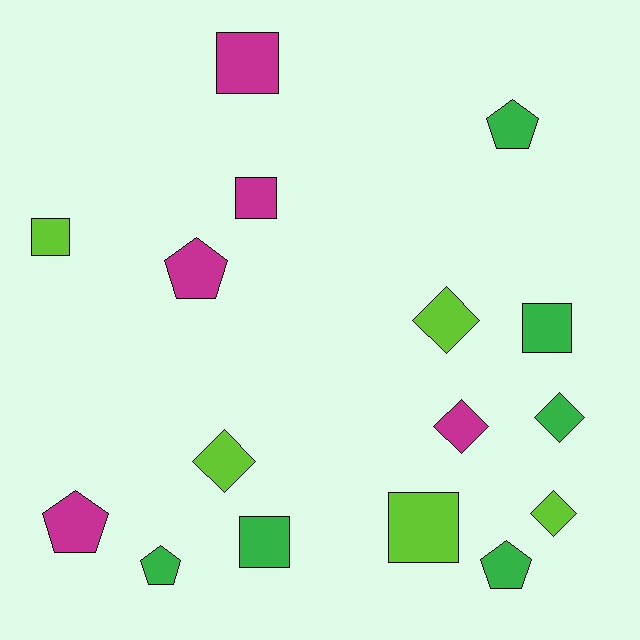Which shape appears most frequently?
Square, with 6 objects.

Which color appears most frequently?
Green, with 6 objects.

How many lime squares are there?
There are 2 lime squares.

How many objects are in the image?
There are 16 objects.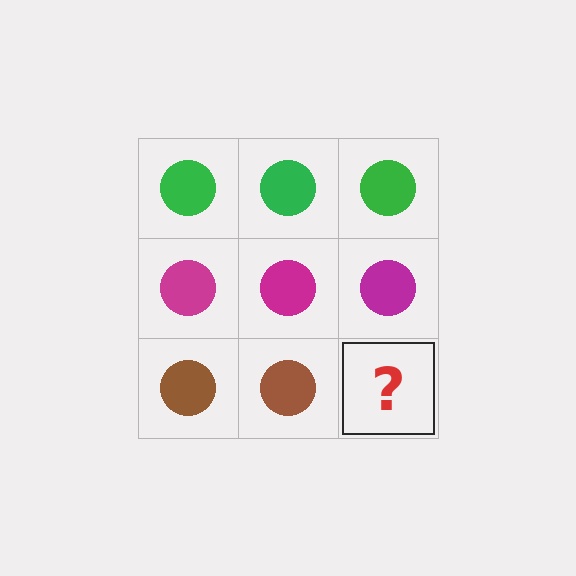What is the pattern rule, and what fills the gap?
The rule is that each row has a consistent color. The gap should be filled with a brown circle.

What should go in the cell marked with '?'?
The missing cell should contain a brown circle.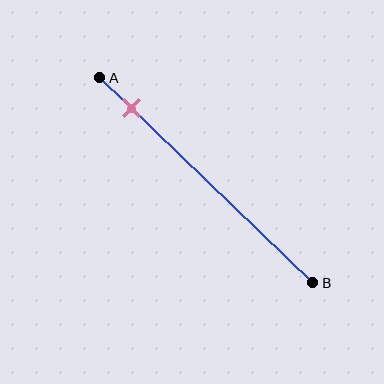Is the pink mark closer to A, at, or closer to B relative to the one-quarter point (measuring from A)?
The pink mark is closer to point A than the one-quarter point of segment AB.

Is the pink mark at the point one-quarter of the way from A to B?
No, the mark is at about 15% from A, not at the 25% one-quarter point.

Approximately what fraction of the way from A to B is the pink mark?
The pink mark is approximately 15% of the way from A to B.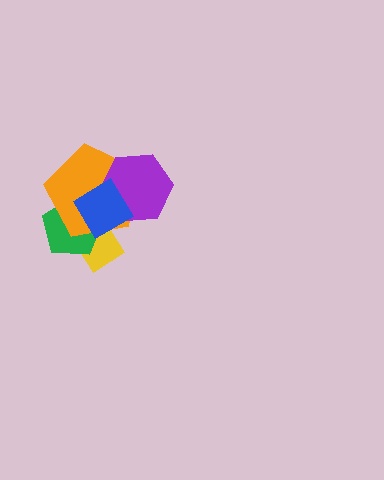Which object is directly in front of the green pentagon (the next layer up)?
The orange pentagon is directly in front of the green pentagon.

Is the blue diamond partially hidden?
No, no other shape covers it.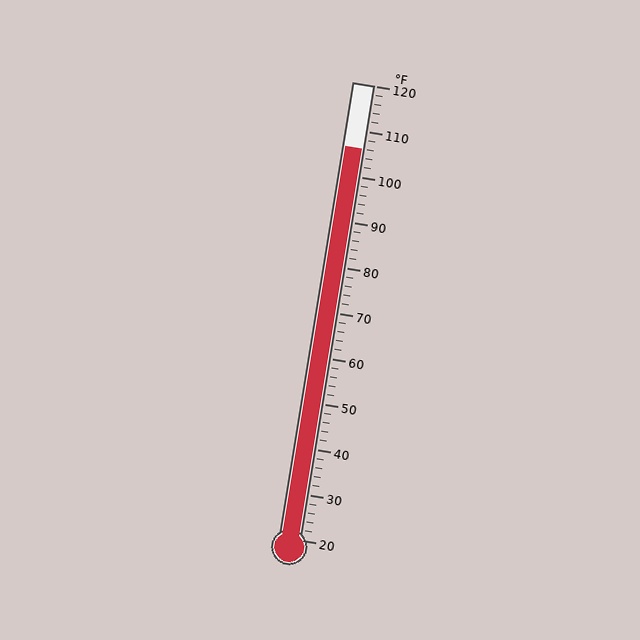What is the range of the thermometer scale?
The thermometer scale ranges from 20°F to 120°F.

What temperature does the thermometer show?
The thermometer shows approximately 106°F.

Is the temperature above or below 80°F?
The temperature is above 80°F.